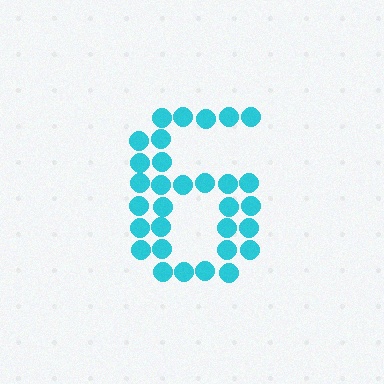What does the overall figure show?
The overall figure shows the digit 6.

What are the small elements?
The small elements are circles.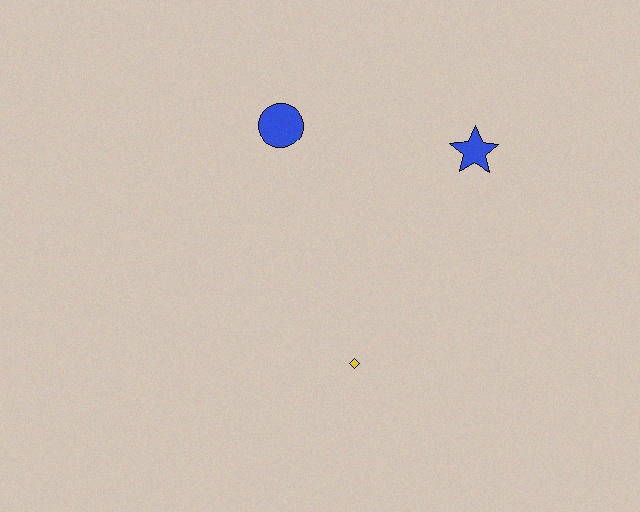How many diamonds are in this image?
There is 1 diamond.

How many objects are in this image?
There are 3 objects.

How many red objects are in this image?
There are no red objects.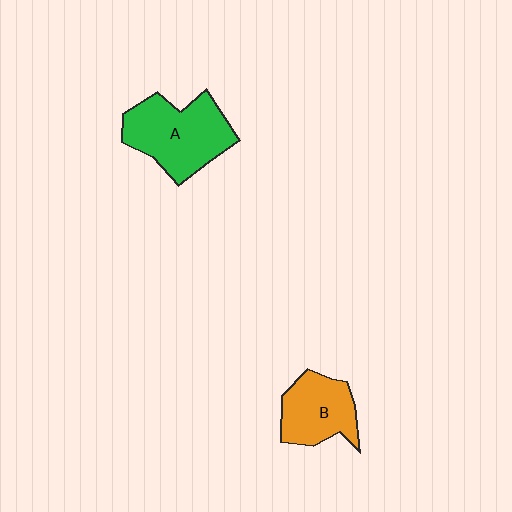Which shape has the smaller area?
Shape B (orange).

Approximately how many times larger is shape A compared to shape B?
Approximately 1.4 times.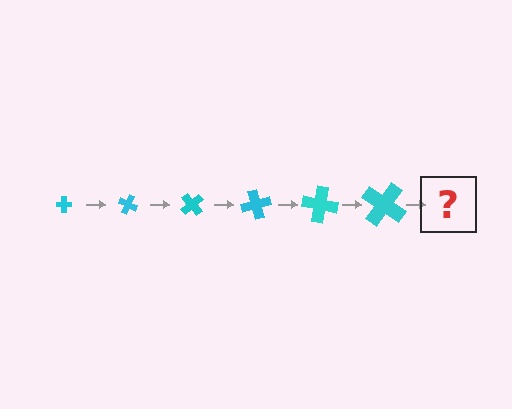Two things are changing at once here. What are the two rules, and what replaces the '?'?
The two rules are that the cross grows larger each step and it rotates 25 degrees each step. The '?' should be a cross, larger than the previous one and rotated 150 degrees from the start.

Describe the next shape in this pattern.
It should be a cross, larger than the previous one and rotated 150 degrees from the start.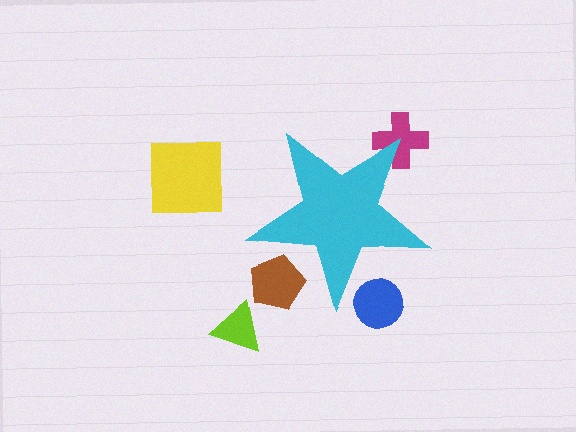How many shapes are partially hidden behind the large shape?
3 shapes are partially hidden.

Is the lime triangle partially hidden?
No, the lime triangle is fully visible.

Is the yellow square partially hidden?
No, the yellow square is fully visible.